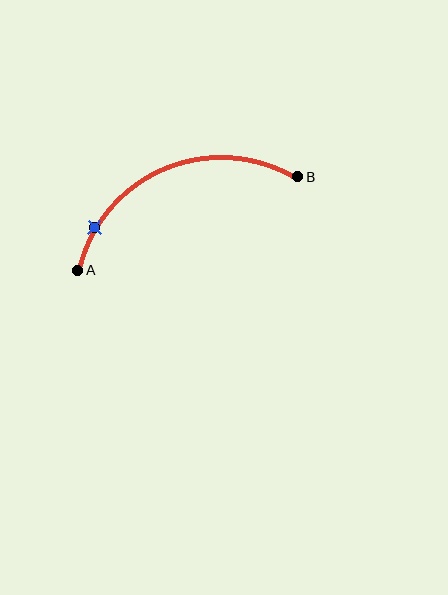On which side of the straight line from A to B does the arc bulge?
The arc bulges above the straight line connecting A and B.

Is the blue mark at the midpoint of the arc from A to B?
No. The blue mark lies on the arc but is closer to endpoint A. The arc midpoint would be at the point on the curve equidistant along the arc from both A and B.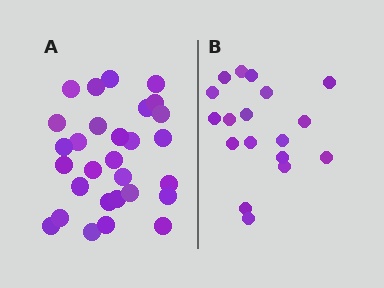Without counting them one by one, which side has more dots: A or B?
Region A (the left region) has more dots.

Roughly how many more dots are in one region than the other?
Region A has roughly 12 or so more dots than region B.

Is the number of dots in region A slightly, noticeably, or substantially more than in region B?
Region A has substantially more. The ratio is roughly 1.6 to 1.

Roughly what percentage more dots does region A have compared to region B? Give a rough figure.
About 60% more.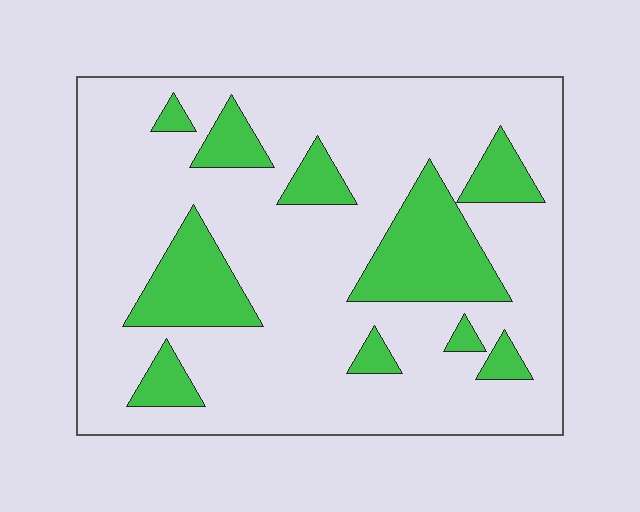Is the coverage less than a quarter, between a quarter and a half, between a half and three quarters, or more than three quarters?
Less than a quarter.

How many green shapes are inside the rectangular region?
10.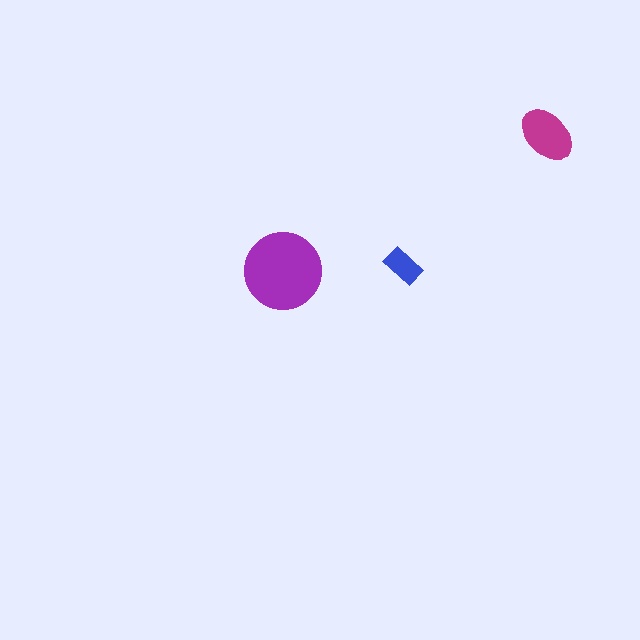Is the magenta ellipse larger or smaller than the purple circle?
Smaller.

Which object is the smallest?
The blue rectangle.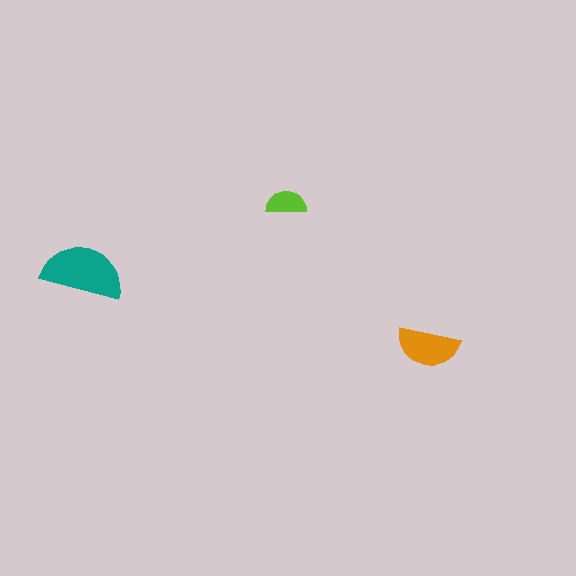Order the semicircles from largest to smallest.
the teal one, the orange one, the lime one.